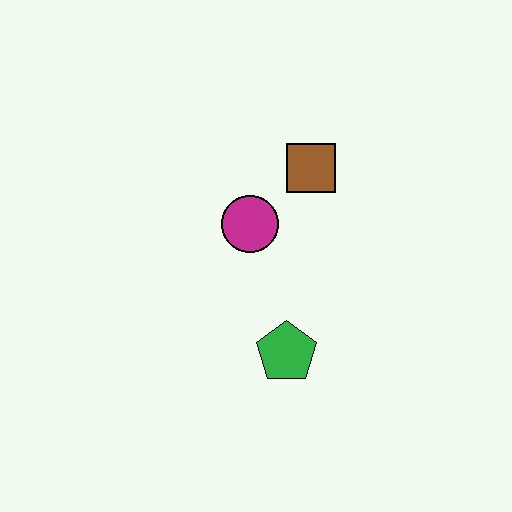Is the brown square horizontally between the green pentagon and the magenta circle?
No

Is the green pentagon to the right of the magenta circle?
Yes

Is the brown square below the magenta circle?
No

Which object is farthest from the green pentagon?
The brown square is farthest from the green pentagon.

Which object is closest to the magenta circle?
The brown square is closest to the magenta circle.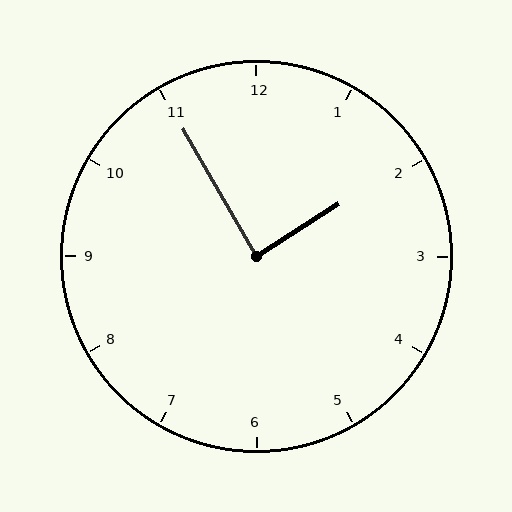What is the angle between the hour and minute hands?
Approximately 88 degrees.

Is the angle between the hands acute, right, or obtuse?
It is right.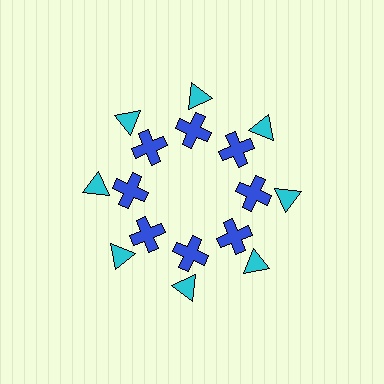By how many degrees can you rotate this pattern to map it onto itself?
The pattern maps onto itself every 45 degrees of rotation.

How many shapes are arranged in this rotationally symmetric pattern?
There are 16 shapes, arranged in 8 groups of 2.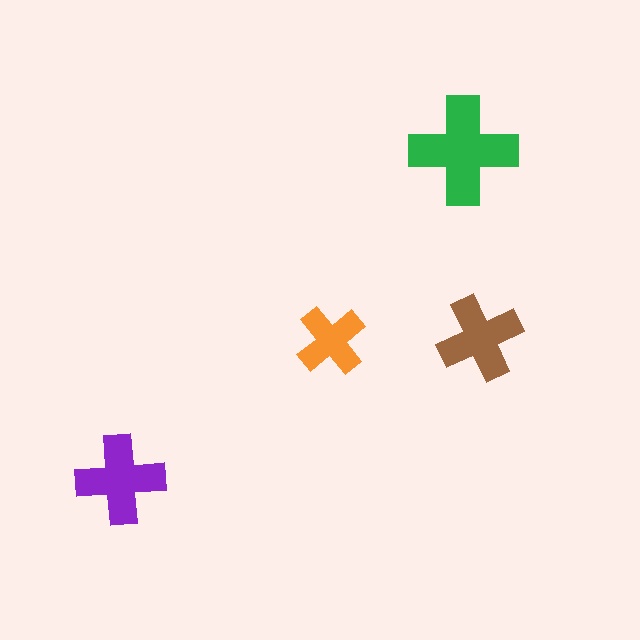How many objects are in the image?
There are 4 objects in the image.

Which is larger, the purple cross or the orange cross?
The purple one.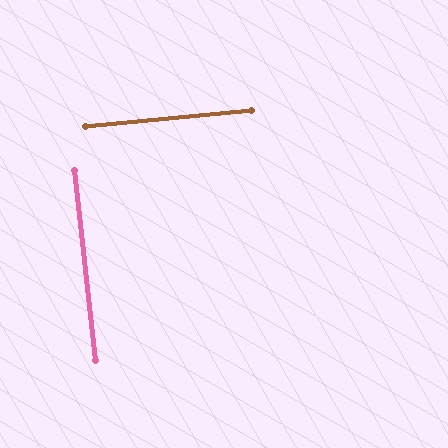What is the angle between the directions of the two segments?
Approximately 89 degrees.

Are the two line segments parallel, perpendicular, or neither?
Perpendicular — they meet at approximately 89°.